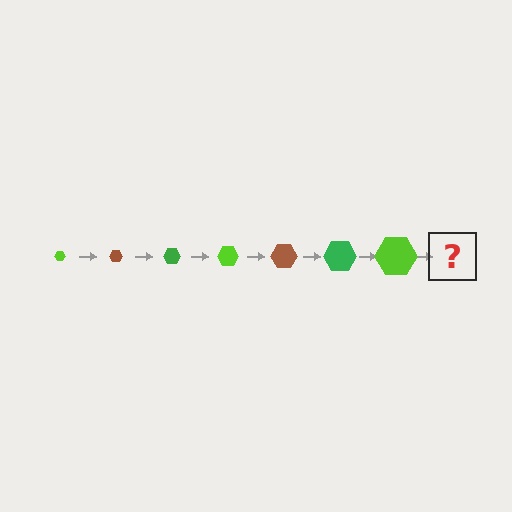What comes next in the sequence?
The next element should be a brown hexagon, larger than the previous one.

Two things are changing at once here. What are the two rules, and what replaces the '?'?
The two rules are that the hexagon grows larger each step and the color cycles through lime, brown, and green. The '?' should be a brown hexagon, larger than the previous one.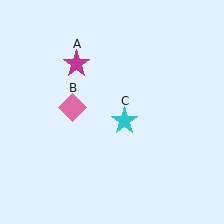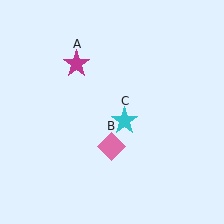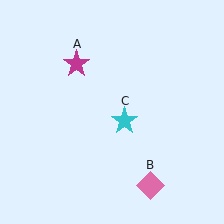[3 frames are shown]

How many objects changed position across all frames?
1 object changed position: pink diamond (object B).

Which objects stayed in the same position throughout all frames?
Magenta star (object A) and cyan star (object C) remained stationary.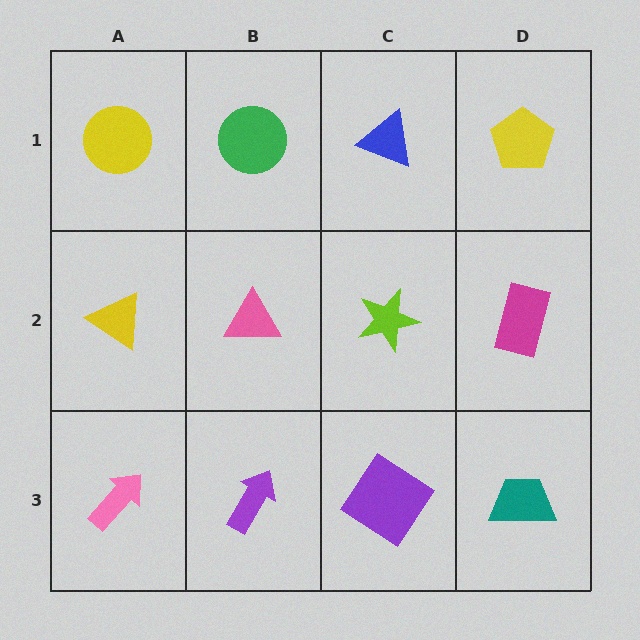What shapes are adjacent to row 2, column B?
A green circle (row 1, column B), a purple arrow (row 3, column B), a yellow triangle (row 2, column A), a lime star (row 2, column C).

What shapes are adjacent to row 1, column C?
A lime star (row 2, column C), a green circle (row 1, column B), a yellow pentagon (row 1, column D).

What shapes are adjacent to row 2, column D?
A yellow pentagon (row 1, column D), a teal trapezoid (row 3, column D), a lime star (row 2, column C).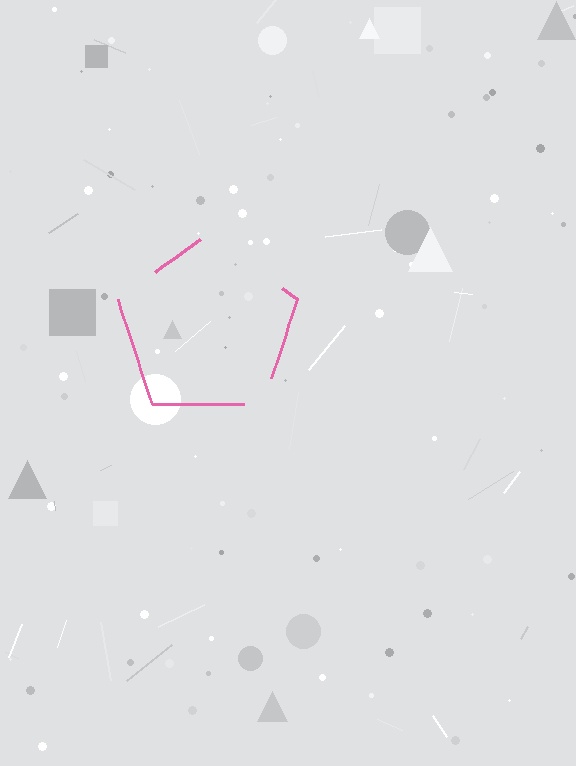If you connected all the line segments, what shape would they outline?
They would outline a pentagon.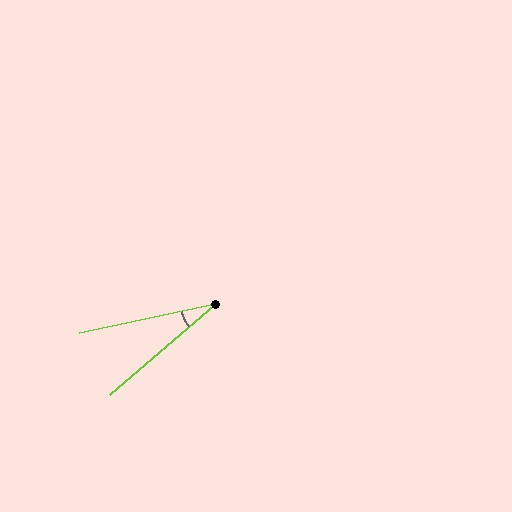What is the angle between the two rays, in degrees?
Approximately 29 degrees.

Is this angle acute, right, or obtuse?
It is acute.